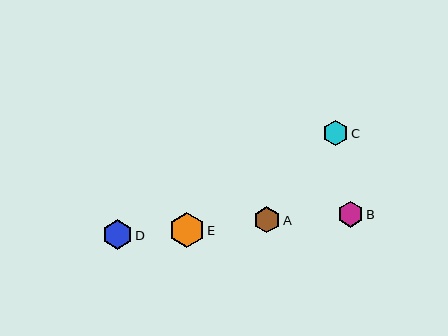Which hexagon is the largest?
Hexagon E is the largest with a size of approximately 35 pixels.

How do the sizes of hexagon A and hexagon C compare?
Hexagon A and hexagon C are approximately the same size.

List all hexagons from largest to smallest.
From largest to smallest: E, D, A, B, C.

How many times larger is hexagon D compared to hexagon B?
Hexagon D is approximately 1.1 times the size of hexagon B.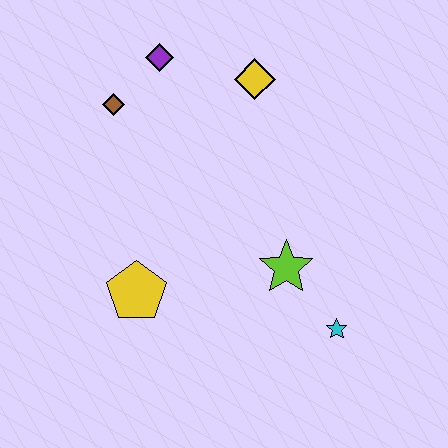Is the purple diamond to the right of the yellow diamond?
No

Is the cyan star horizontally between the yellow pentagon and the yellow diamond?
No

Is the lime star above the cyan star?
Yes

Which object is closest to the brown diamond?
The purple diamond is closest to the brown diamond.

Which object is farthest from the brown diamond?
The cyan star is farthest from the brown diamond.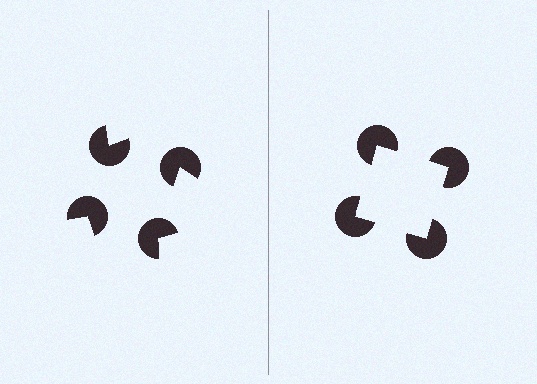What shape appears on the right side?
An illusory square.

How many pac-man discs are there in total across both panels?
8 — 4 on each side.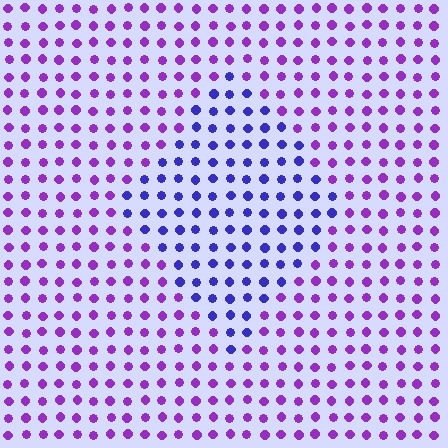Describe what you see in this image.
The image is filled with small purple elements in a uniform arrangement. A diamond-shaped region is visible where the elements are tinted to a slightly different hue, forming a subtle color boundary.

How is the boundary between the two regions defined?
The boundary is defined purely by a slight shift in hue (about 39 degrees). Spacing, size, and orientation are identical on both sides.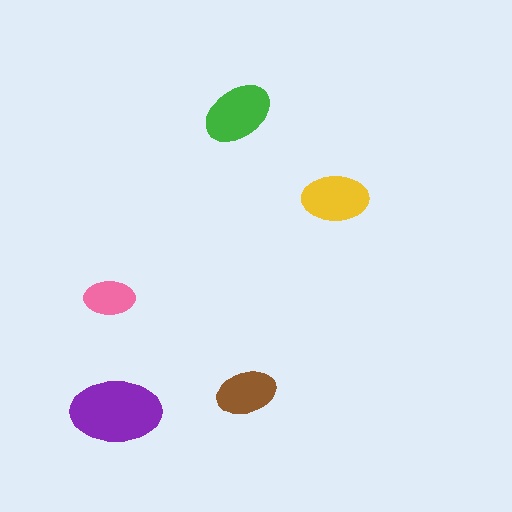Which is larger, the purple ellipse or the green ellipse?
The purple one.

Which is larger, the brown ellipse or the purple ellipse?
The purple one.